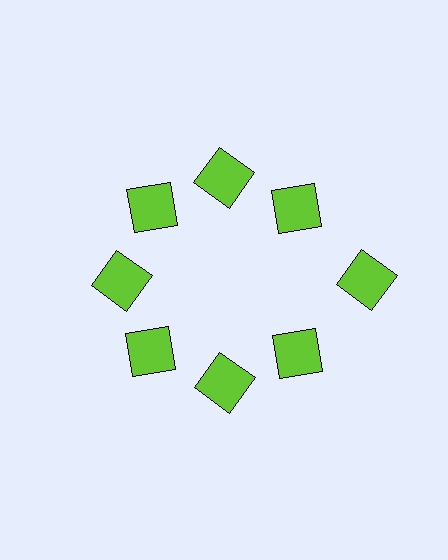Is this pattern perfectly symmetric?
No. The 8 lime squares are arranged in a ring, but one element near the 3 o'clock position is pushed outward from the center, breaking the 8-fold rotational symmetry.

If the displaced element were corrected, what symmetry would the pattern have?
It would have 8-fold rotational symmetry — the pattern would map onto itself every 45 degrees.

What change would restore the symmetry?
The symmetry would be restored by moving it inward, back onto the ring so that all 8 squares sit at equal angles and equal distance from the center.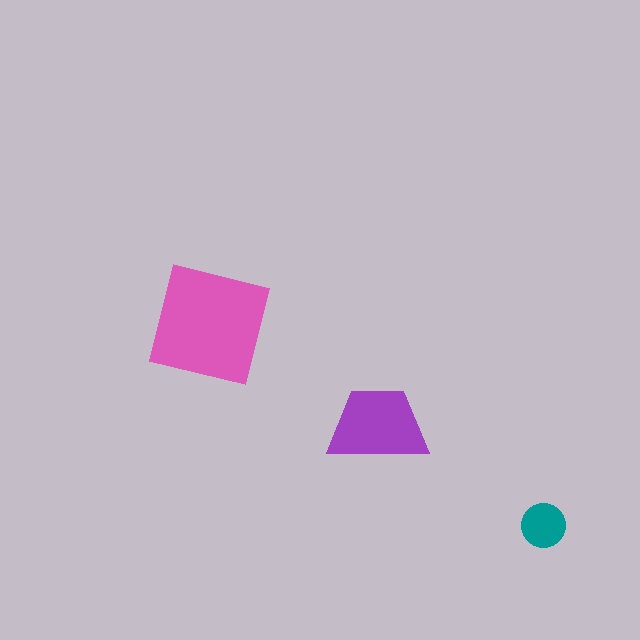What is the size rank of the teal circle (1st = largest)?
3rd.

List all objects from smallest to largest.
The teal circle, the purple trapezoid, the pink square.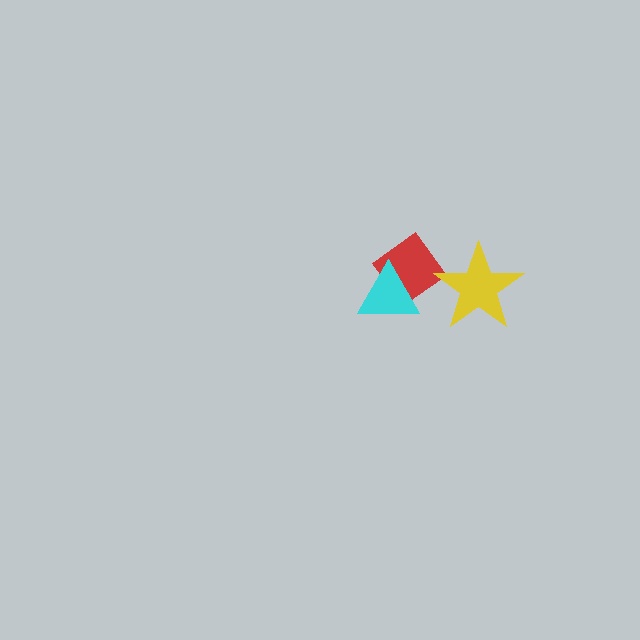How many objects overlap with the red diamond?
2 objects overlap with the red diamond.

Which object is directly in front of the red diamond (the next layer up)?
The cyan triangle is directly in front of the red diamond.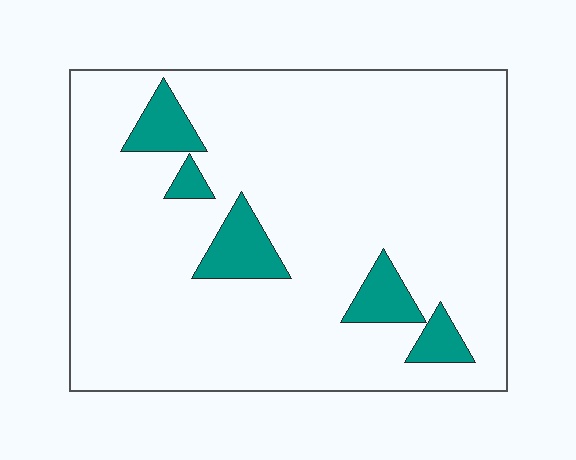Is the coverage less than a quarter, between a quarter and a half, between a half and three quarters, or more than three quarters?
Less than a quarter.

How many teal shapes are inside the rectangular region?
5.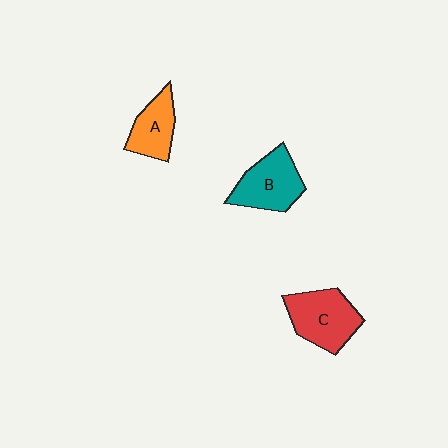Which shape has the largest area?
Shape C (red).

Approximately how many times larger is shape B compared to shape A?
Approximately 1.3 times.